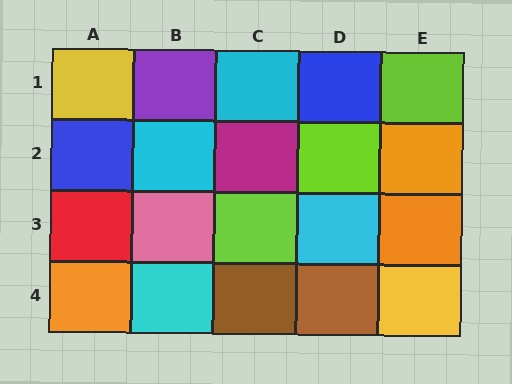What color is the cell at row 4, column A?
Orange.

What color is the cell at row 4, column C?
Brown.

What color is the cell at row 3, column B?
Pink.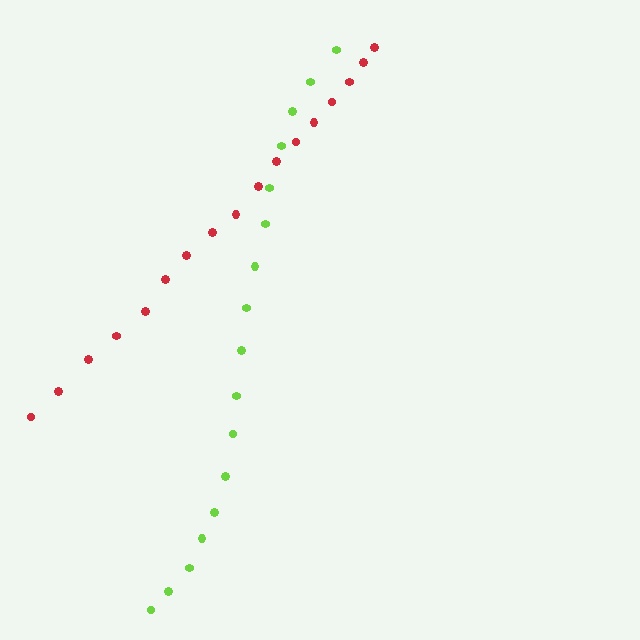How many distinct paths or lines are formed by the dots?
There are 2 distinct paths.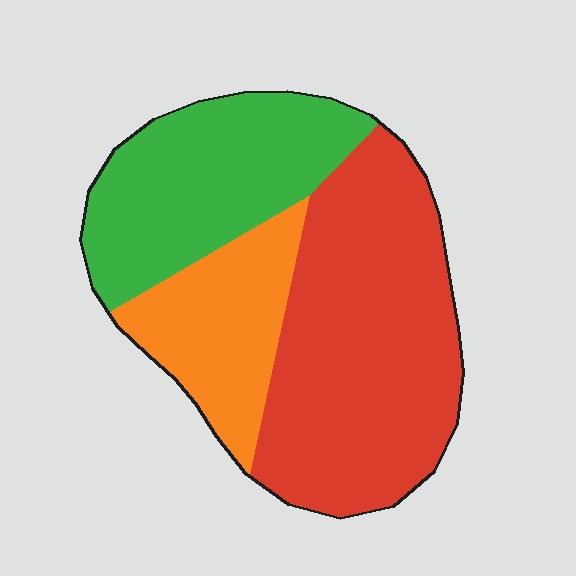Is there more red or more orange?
Red.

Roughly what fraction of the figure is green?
Green takes up about one third (1/3) of the figure.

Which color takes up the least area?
Orange, at roughly 20%.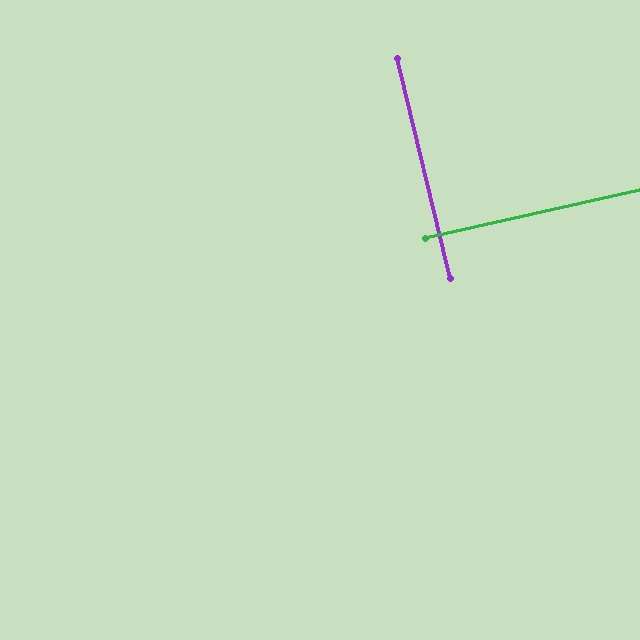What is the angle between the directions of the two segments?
Approximately 89 degrees.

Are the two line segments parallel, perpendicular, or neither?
Perpendicular — they meet at approximately 89°.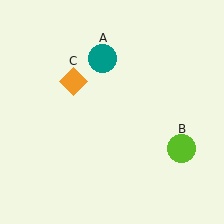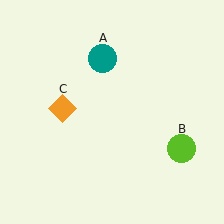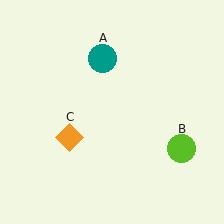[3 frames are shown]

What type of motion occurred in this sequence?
The orange diamond (object C) rotated counterclockwise around the center of the scene.